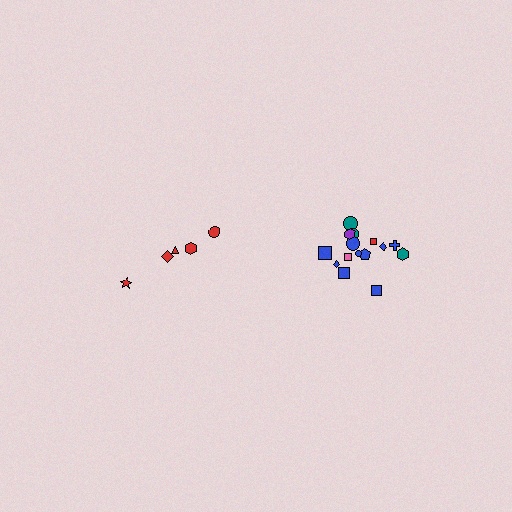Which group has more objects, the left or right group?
The right group.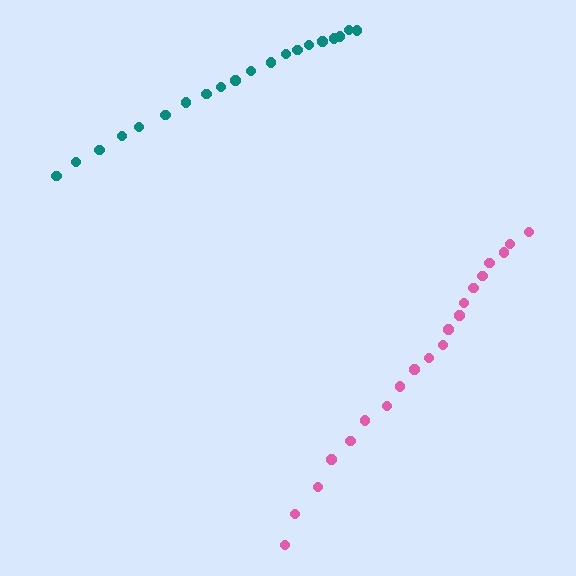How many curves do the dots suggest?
There are 2 distinct paths.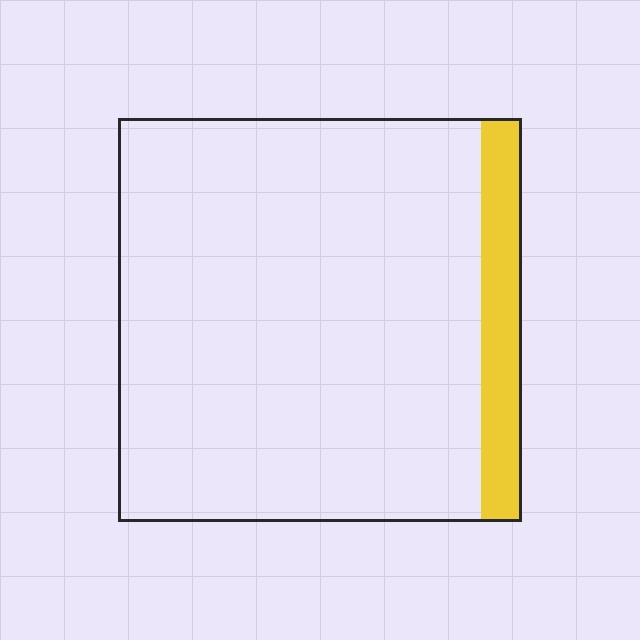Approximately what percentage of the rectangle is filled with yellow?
Approximately 10%.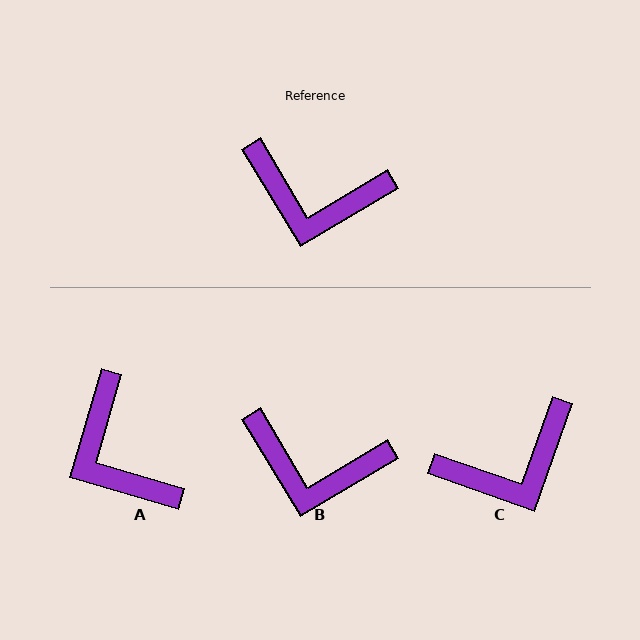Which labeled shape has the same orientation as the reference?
B.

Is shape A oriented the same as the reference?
No, it is off by about 47 degrees.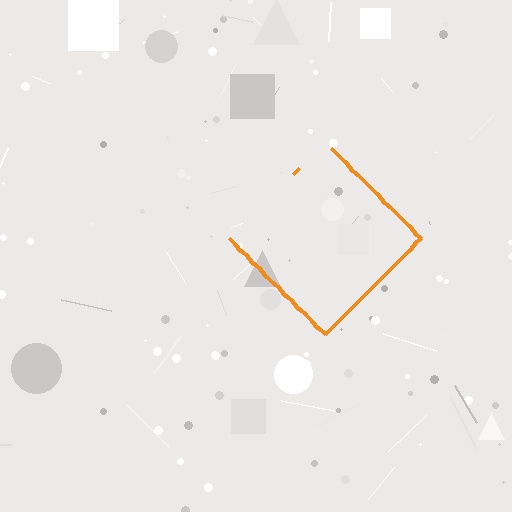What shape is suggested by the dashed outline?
The dashed outline suggests a diamond.